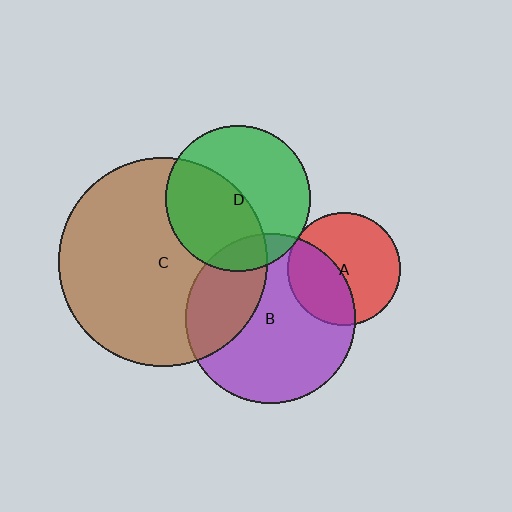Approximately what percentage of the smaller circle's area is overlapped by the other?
Approximately 45%.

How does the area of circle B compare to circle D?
Approximately 1.4 times.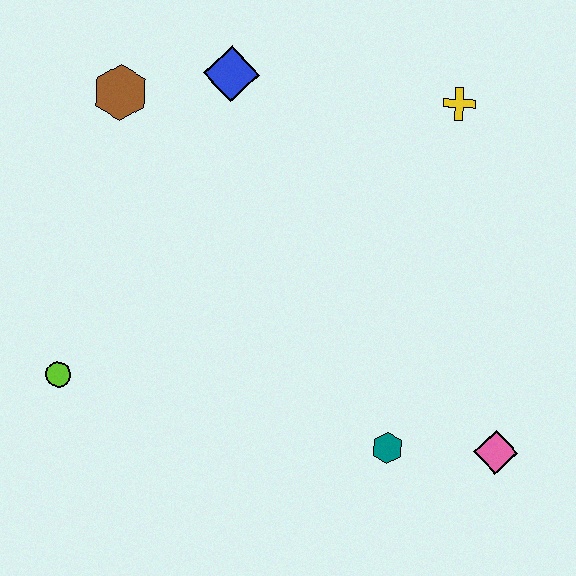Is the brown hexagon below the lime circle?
No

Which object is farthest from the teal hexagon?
The brown hexagon is farthest from the teal hexagon.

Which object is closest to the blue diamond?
The brown hexagon is closest to the blue diamond.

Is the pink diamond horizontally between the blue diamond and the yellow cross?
No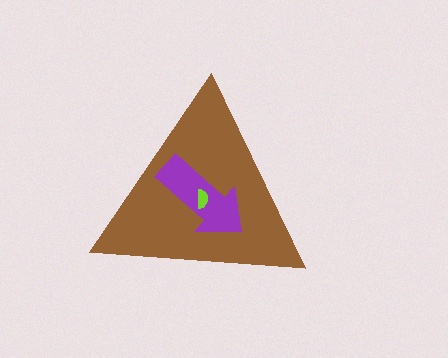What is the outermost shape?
The brown triangle.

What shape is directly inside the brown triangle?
The purple arrow.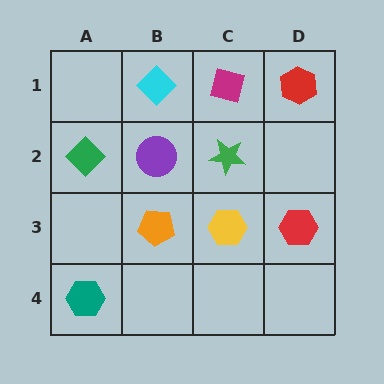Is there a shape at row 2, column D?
No, that cell is empty.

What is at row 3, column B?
An orange pentagon.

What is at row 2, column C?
A green star.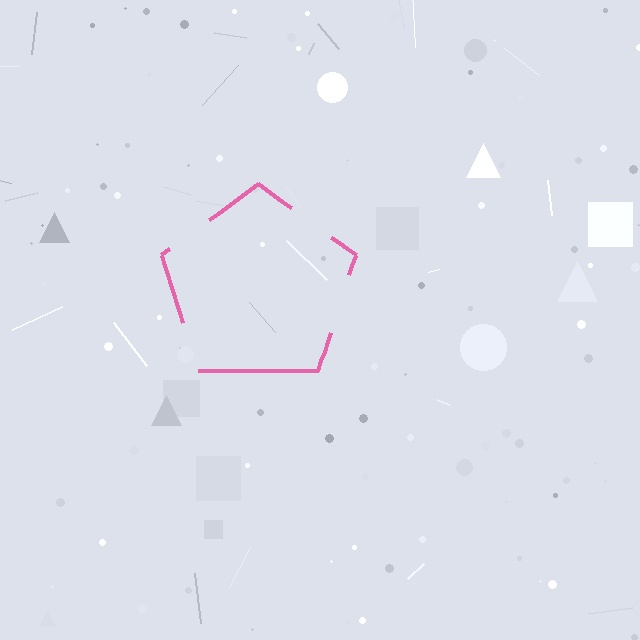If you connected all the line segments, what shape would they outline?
They would outline a pentagon.